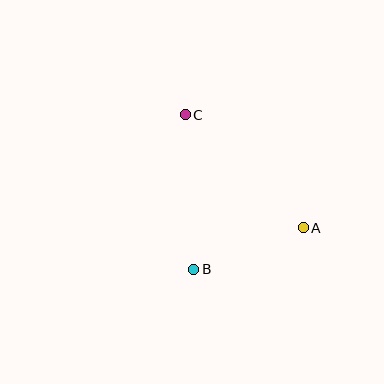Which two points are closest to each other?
Points A and B are closest to each other.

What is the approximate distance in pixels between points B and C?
The distance between B and C is approximately 155 pixels.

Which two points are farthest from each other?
Points A and C are farthest from each other.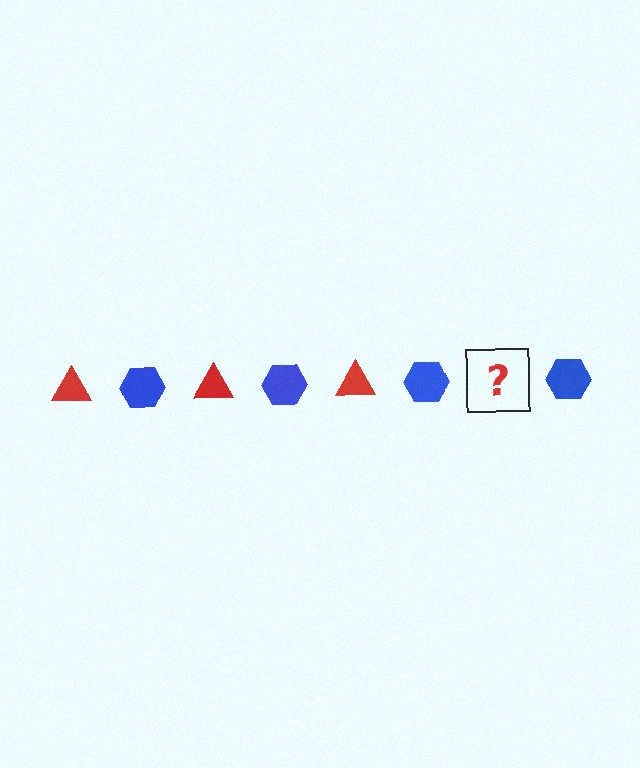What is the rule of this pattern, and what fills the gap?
The rule is that the pattern alternates between red triangle and blue hexagon. The gap should be filled with a red triangle.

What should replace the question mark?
The question mark should be replaced with a red triangle.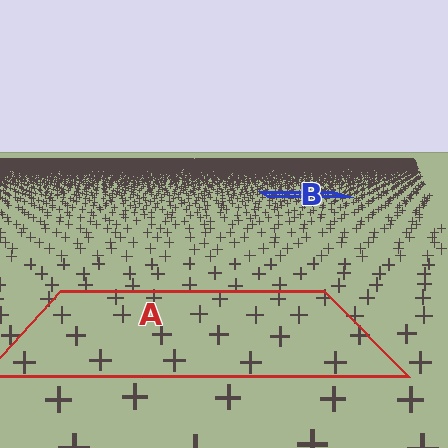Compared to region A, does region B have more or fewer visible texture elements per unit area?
Region B has more texture elements per unit area — they are packed more densely because it is farther away.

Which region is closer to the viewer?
Region A is closer. The texture elements there are larger and more spread out.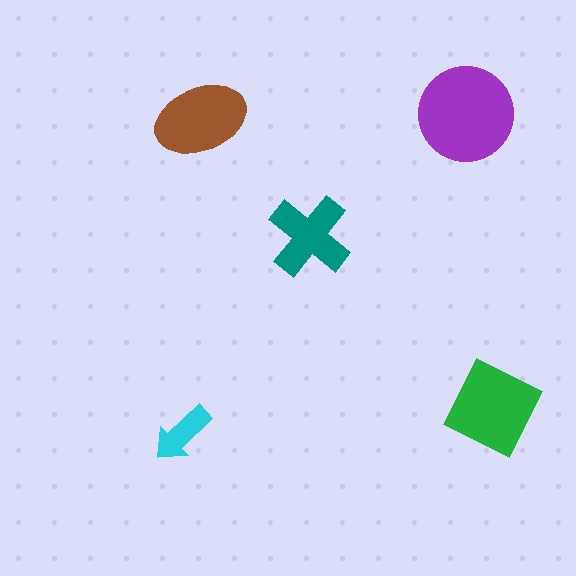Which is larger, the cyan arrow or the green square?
The green square.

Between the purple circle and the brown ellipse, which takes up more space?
The purple circle.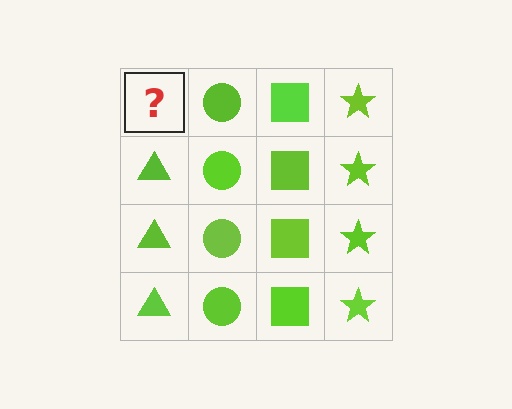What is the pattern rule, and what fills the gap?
The rule is that each column has a consistent shape. The gap should be filled with a lime triangle.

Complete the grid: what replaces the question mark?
The question mark should be replaced with a lime triangle.